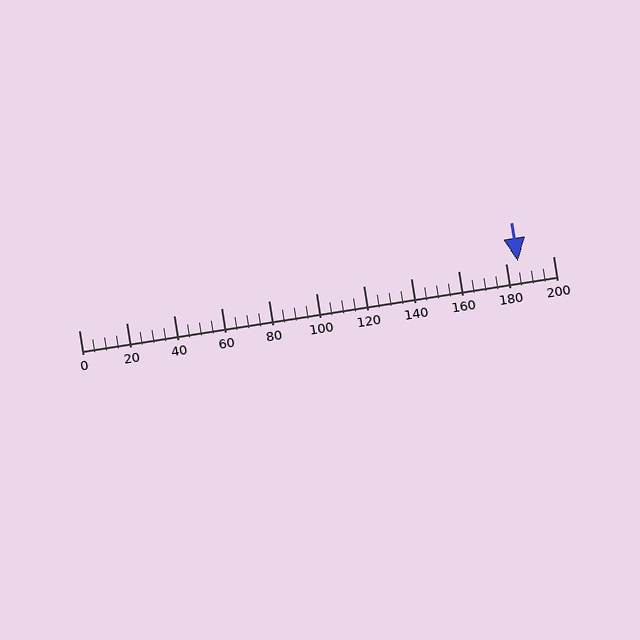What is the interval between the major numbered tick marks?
The major tick marks are spaced 20 units apart.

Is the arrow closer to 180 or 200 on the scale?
The arrow is closer to 180.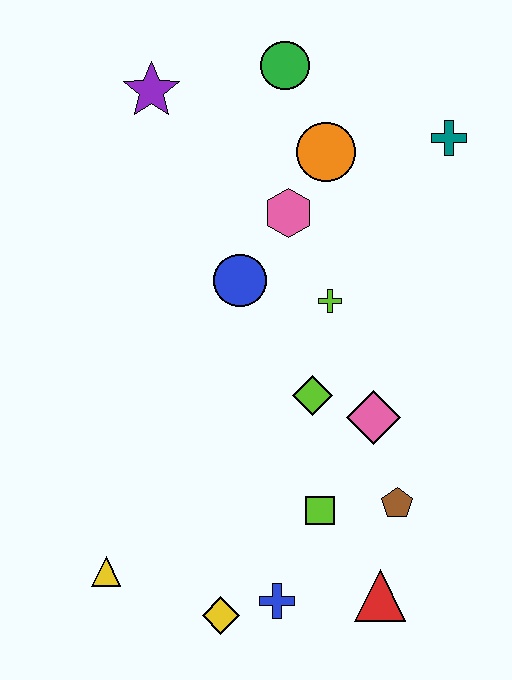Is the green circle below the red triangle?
No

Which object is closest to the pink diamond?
The lime diamond is closest to the pink diamond.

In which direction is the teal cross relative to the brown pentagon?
The teal cross is above the brown pentagon.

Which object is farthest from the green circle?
The yellow diamond is farthest from the green circle.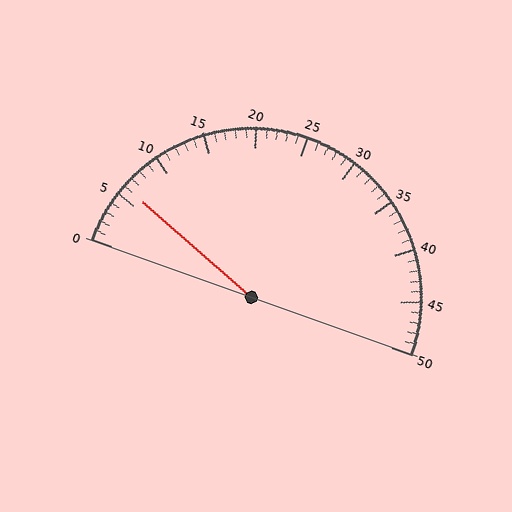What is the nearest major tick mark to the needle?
The nearest major tick mark is 5.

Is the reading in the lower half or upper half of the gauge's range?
The reading is in the lower half of the range (0 to 50).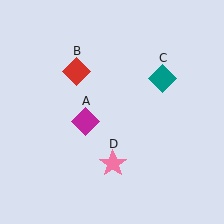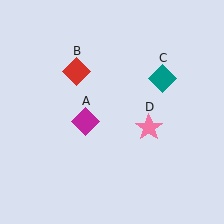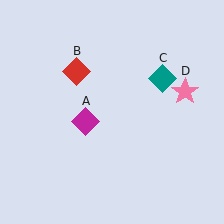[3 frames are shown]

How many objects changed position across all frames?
1 object changed position: pink star (object D).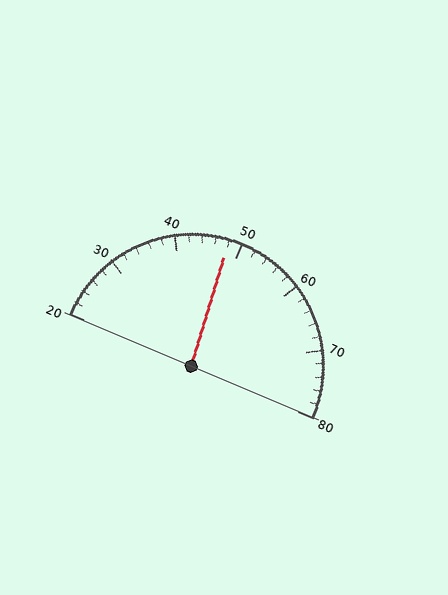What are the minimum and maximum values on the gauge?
The gauge ranges from 20 to 80.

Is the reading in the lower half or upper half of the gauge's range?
The reading is in the lower half of the range (20 to 80).